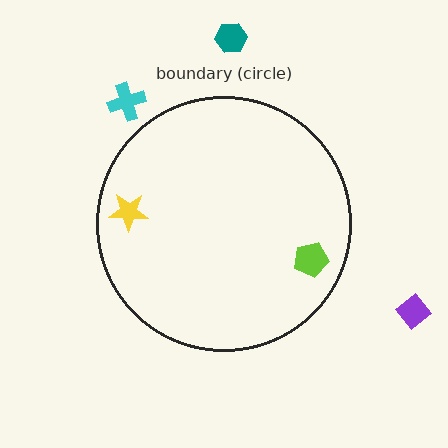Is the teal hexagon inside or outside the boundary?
Outside.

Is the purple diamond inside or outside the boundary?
Outside.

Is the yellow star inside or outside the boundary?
Inside.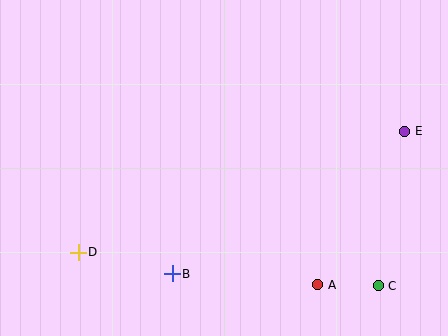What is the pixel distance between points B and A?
The distance between B and A is 146 pixels.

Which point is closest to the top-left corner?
Point D is closest to the top-left corner.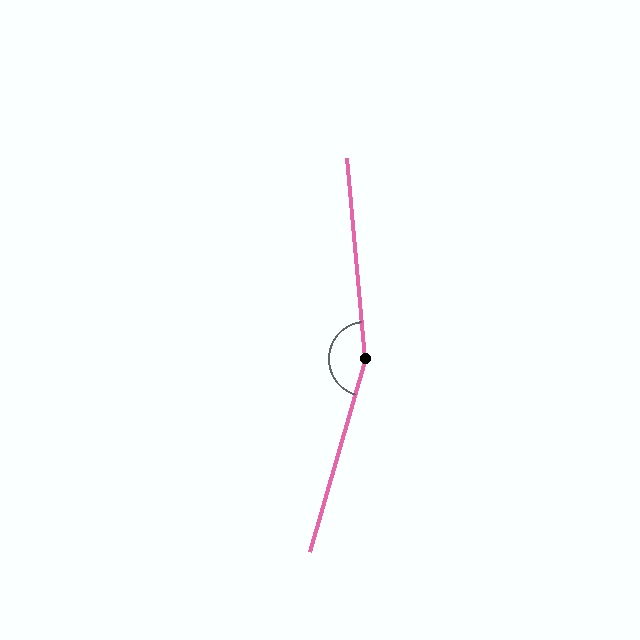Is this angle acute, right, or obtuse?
It is obtuse.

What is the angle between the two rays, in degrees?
Approximately 159 degrees.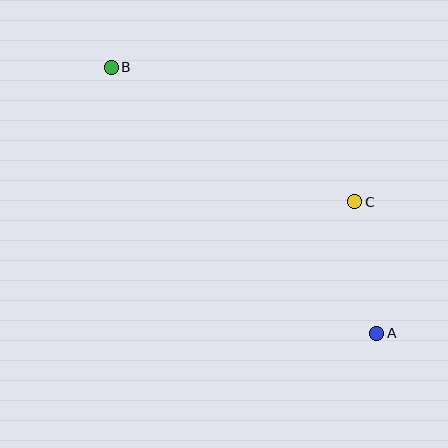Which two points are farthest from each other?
Points A and B are farthest from each other.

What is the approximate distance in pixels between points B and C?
The distance between B and C is approximately 278 pixels.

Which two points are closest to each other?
Points A and C are closest to each other.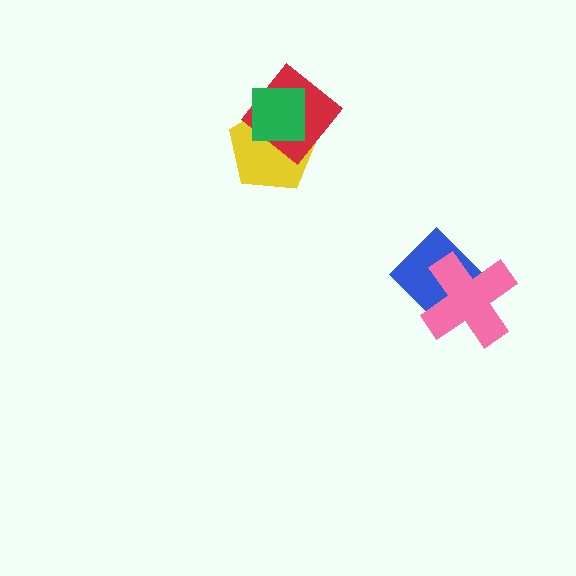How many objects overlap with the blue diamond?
1 object overlaps with the blue diamond.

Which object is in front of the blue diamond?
The pink cross is in front of the blue diamond.